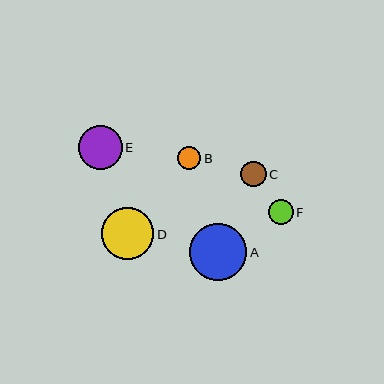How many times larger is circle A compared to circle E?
Circle A is approximately 1.3 times the size of circle E.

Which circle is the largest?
Circle A is the largest with a size of approximately 58 pixels.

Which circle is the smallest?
Circle B is the smallest with a size of approximately 23 pixels.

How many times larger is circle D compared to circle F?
Circle D is approximately 2.1 times the size of circle F.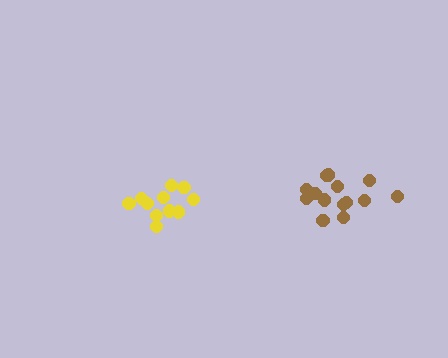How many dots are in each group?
Group 1: 11 dots, Group 2: 14 dots (25 total).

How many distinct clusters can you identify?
There are 2 distinct clusters.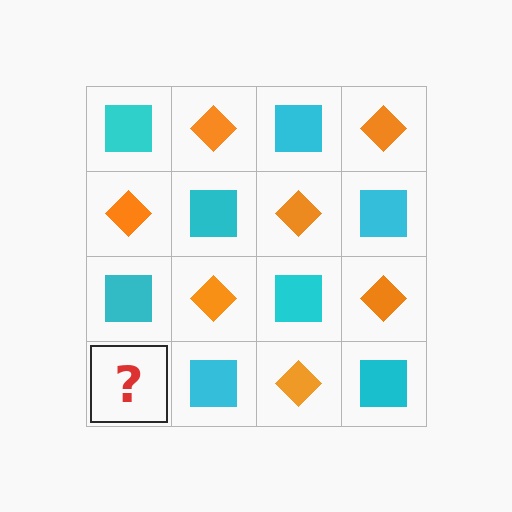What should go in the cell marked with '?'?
The missing cell should contain an orange diamond.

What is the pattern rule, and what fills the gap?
The rule is that it alternates cyan square and orange diamond in a checkerboard pattern. The gap should be filled with an orange diamond.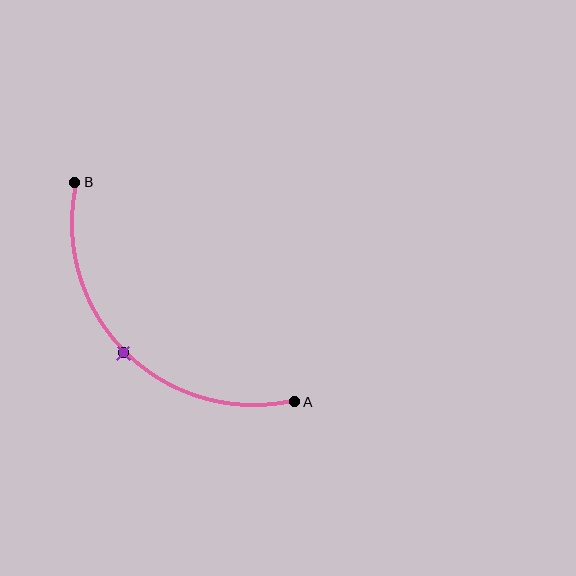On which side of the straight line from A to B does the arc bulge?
The arc bulges below and to the left of the straight line connecting A and B.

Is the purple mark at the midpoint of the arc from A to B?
Yes. The purple mark lies on the arc at equal arc-length from both A and B — it is the arc midpoint.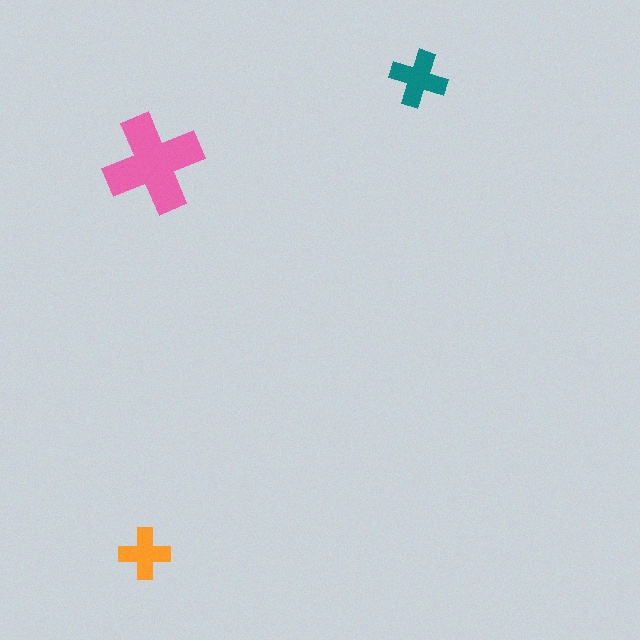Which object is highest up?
The teal cross is topmost.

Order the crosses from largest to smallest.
the pink one, the teal one, the orange one.